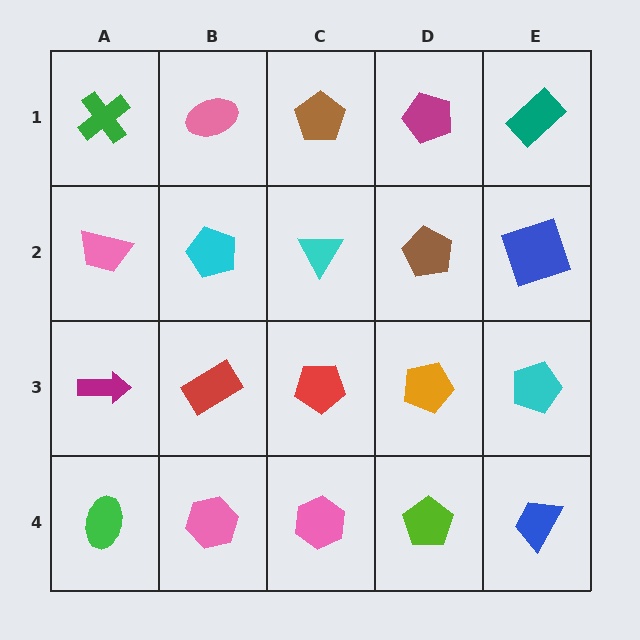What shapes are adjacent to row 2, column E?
A teal rectangle (row 1, column E), a cyan pentagon (row 3, column E), a brown pentagon (row 2, column D).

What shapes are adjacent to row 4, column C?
A red pentagon (row 3, column C), a pink hexagon (row 4, column B), a lime pentagon (row 4, column D).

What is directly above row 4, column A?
A magenta arrow.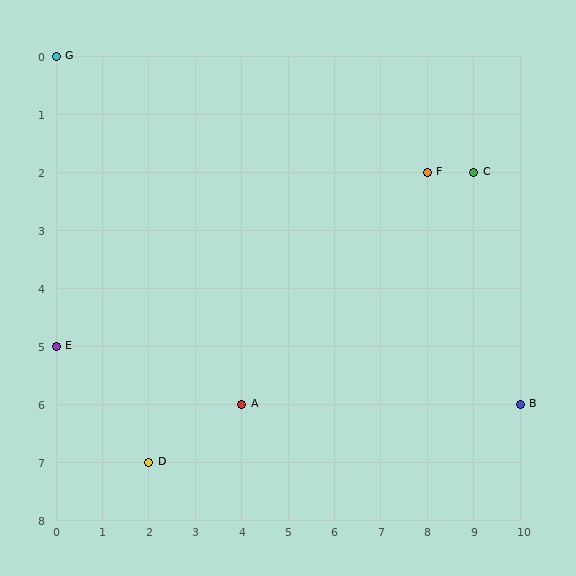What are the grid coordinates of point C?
Point C is at grid coordinates (9, 2).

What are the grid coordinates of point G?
Point G is at grid coordinates (0, 0).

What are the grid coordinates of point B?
Point B is at grid coordinates (10, 6).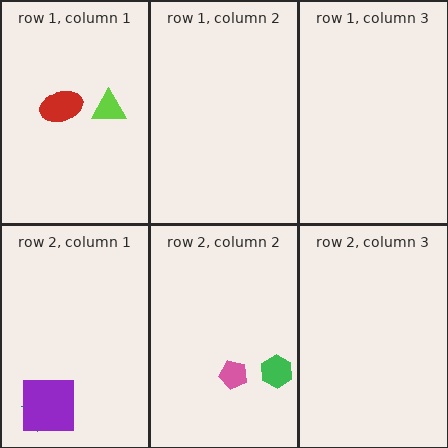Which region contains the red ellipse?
The row 1, column 1 region.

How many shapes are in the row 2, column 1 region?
2.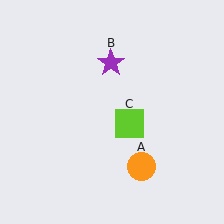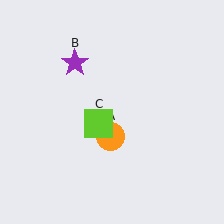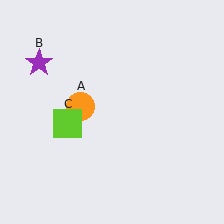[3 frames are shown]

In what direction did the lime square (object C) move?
The lime square (object C) moved left.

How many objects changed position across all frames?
3 objects changed position: orange circle (object A), purple star (object B), lime square (object C).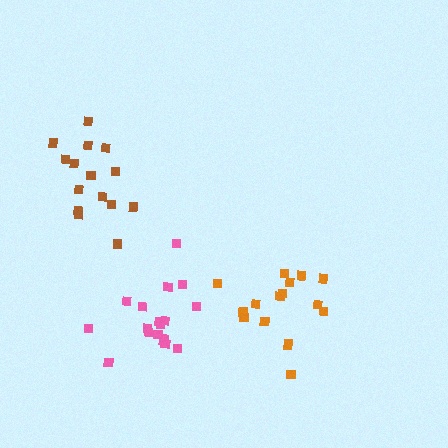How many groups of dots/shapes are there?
There are 3 groups.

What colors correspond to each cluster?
The clusters are colored: pink, orange, brown.